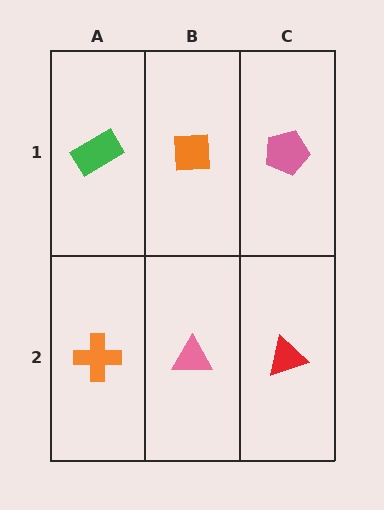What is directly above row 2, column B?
An orange square.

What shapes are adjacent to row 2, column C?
A pink pentagon (row 1, column C), a pink triangle (row 2, column B).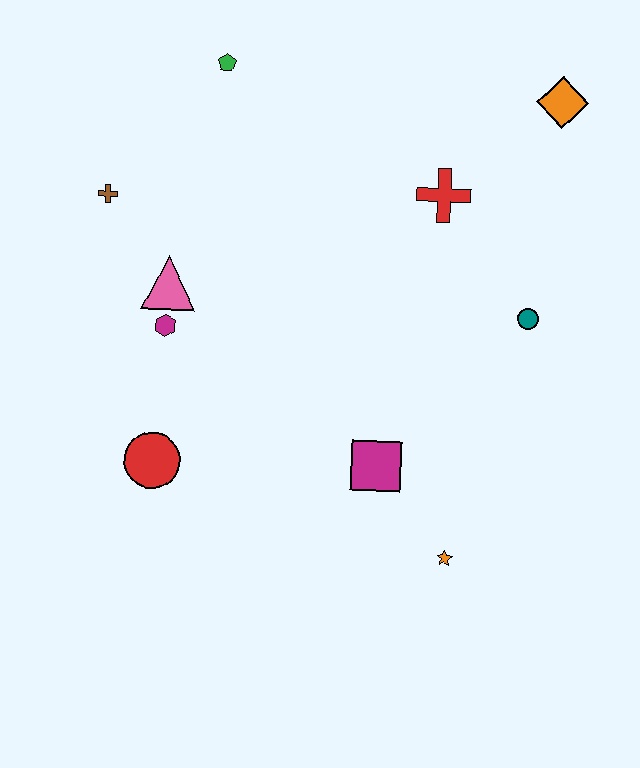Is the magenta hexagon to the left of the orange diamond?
Yes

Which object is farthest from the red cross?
The red circle is farthest from the red cross.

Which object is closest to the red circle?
The magenta hexagon is closest to the red circle.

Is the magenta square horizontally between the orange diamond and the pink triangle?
Yes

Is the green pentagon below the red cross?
No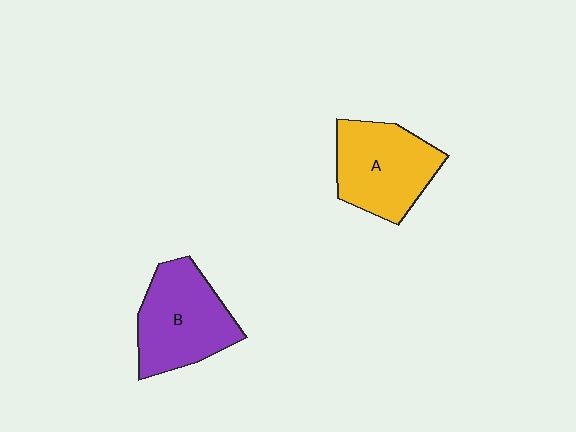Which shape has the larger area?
Shape B (purple).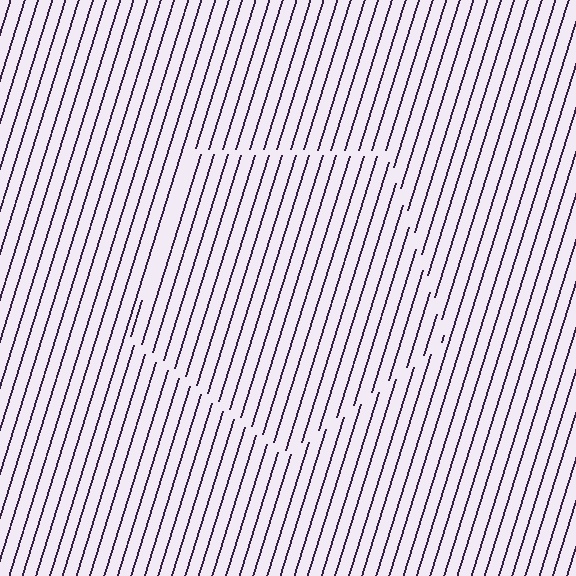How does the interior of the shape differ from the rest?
The interior of the shape contains the same grating, shifted by half a period — the contour is defined by the phase discontinuity where line-ends from the inner and outer gratings abut.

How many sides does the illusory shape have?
5 sides — the line-ends trace a pentagon.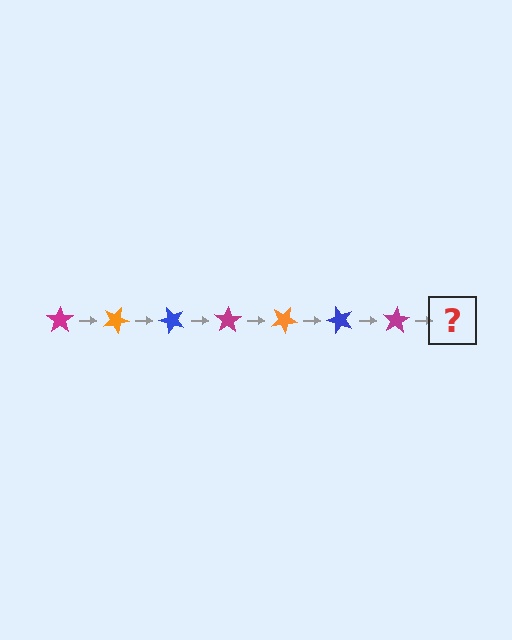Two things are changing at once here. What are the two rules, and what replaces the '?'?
The two rules are that it rotates 25 degrees each step and the color cycles through magenta, orange, and blue. The '?' should be an orange star, rotated 175 degrees from the start.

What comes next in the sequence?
The next element should be an orange star, rotated 175 degrees from the start.